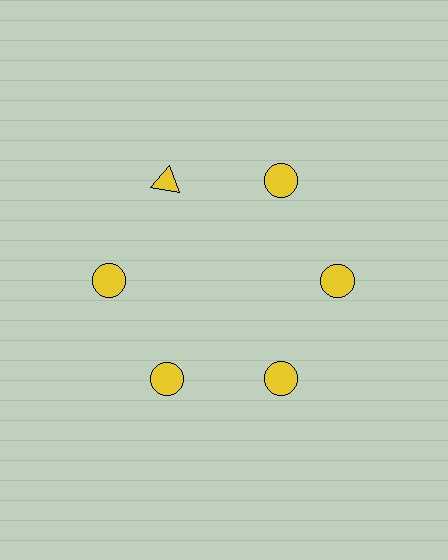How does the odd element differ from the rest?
It has a different shape: triangle instead of circle.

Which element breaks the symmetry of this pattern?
The yellow triangle at roughly the 11 o'clock position breaks the symmetry. All other shapes are yellow circles.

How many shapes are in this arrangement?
There are 6 shapes arranged in a ring pattern.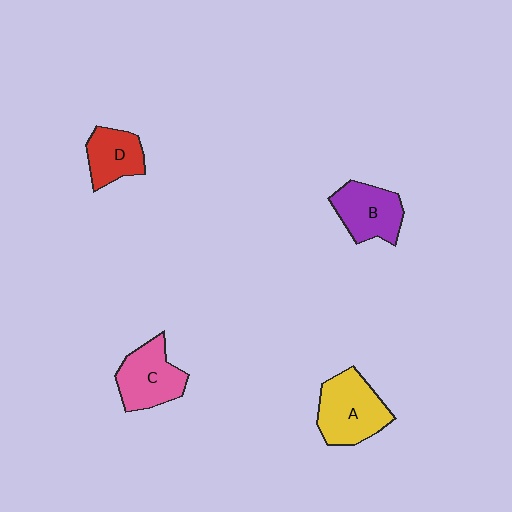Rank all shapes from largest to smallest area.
From largest to smallest: A (yellow), C (pink), B (purple), D (red).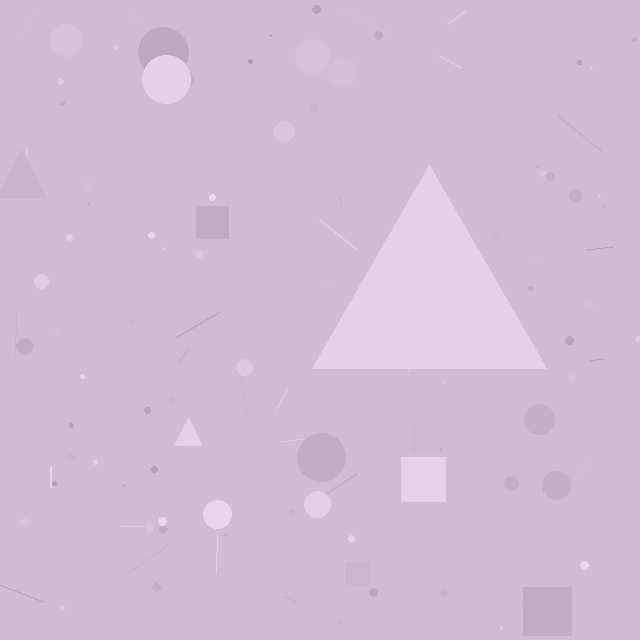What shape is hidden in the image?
A triangle is hidden in the image.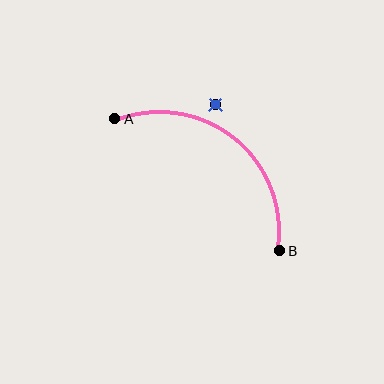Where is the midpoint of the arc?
The arc midpoint is the point on the curve farthest from the straight line joining A and B. It sits above and to the right of that line.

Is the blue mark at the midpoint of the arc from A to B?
No — the blue mark does not lie on the arc at all. It sits slightly outside the curve.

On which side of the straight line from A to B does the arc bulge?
The arc bulges above and to the right of the straight line connecting A and B.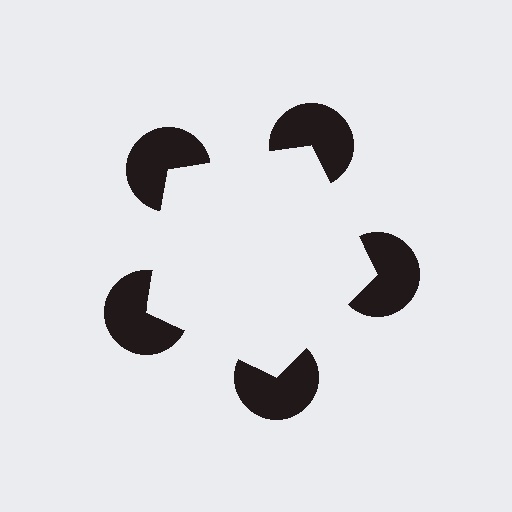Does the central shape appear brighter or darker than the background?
It typically appears slightly brighter than the background, even though no actual brightness change is drawn.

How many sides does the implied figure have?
5 sides.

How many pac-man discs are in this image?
There are 5 — one at each vertex of the illusory pentagon.